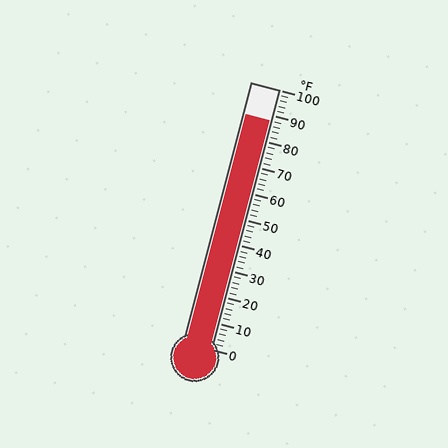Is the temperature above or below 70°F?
The temperature is above 70°F.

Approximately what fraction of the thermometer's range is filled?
The thermometer is filled to approximately 90% of its range.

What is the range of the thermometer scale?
The thermometer scale ranges from 0°F to 100°F.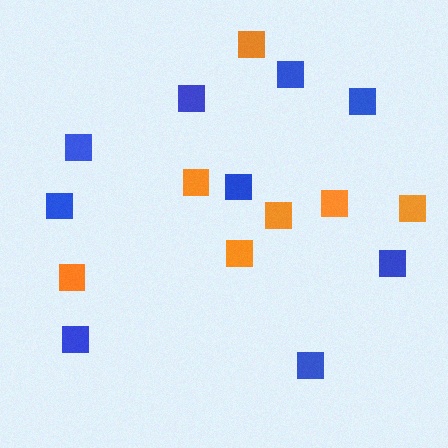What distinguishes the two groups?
There are 2 groups: one group of orange squares (7) and one group of blue squares (9).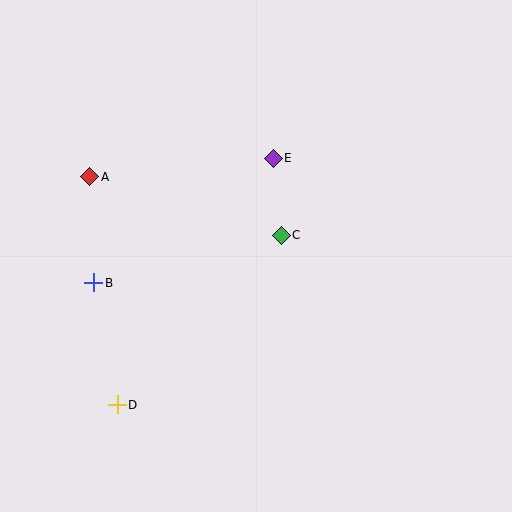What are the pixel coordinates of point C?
Point C is at (281, 235).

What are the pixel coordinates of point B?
Point B is at (94, 283).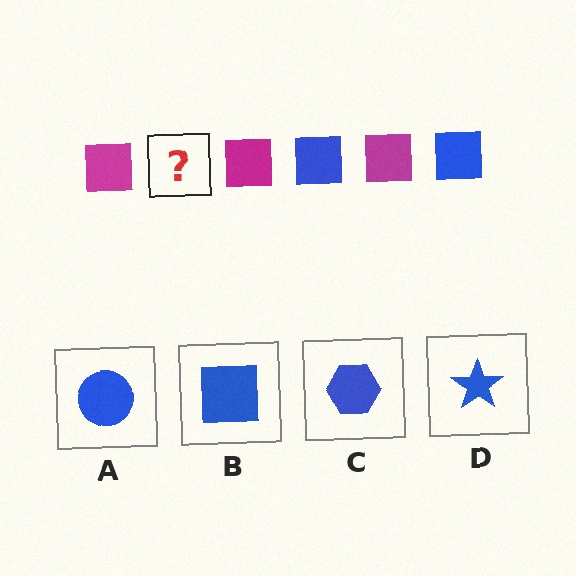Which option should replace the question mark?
Option B.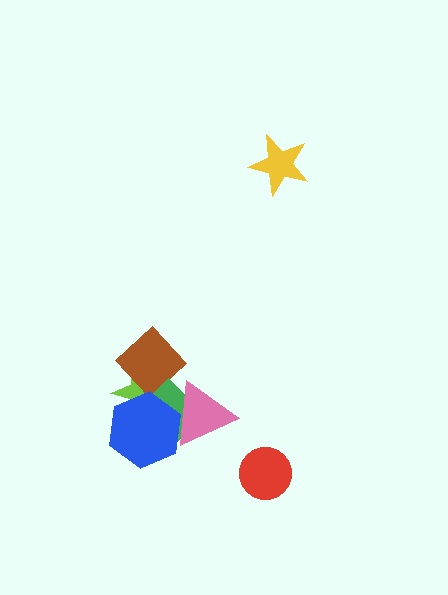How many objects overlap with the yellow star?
0 objects overlap with the yellow star.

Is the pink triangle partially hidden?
Yes, it is partially covered by another shape.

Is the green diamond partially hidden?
Yes, it is partially covered by another shape.